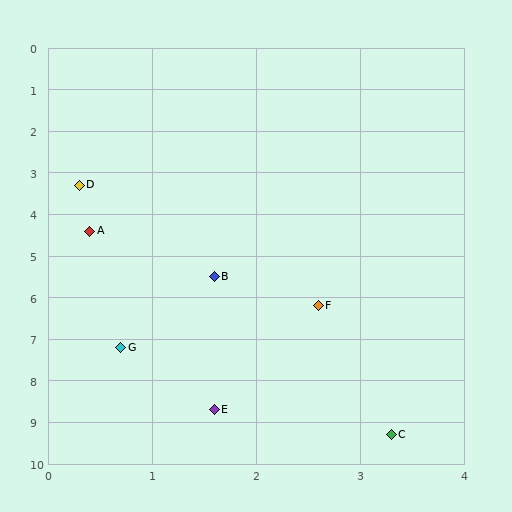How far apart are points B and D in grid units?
Points B and D are about 2.6 grid units apart.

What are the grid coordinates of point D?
Point D is at approximately (0.3, 3.3).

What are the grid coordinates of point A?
Point A is at approximately (0.4, 4.4).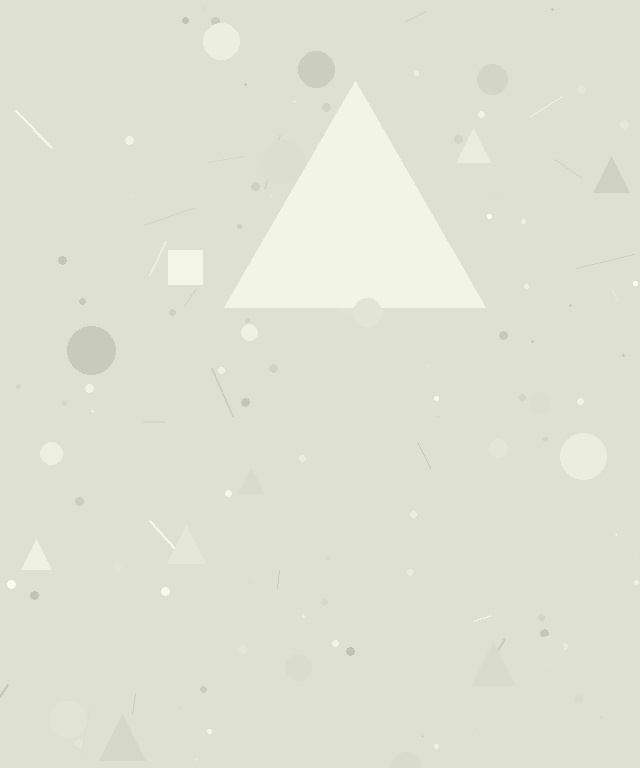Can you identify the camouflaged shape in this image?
The camouflaged shape is a triangle.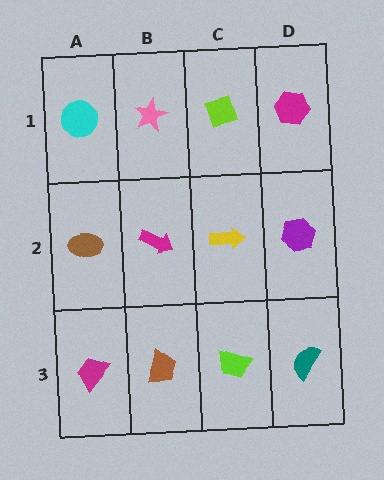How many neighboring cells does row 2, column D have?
3.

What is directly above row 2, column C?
A lime diamond.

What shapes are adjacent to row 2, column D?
A magenta hexagon (row 1, column D), a teal semicircle (row 3, column D), a yellow arrow (row 2, column C).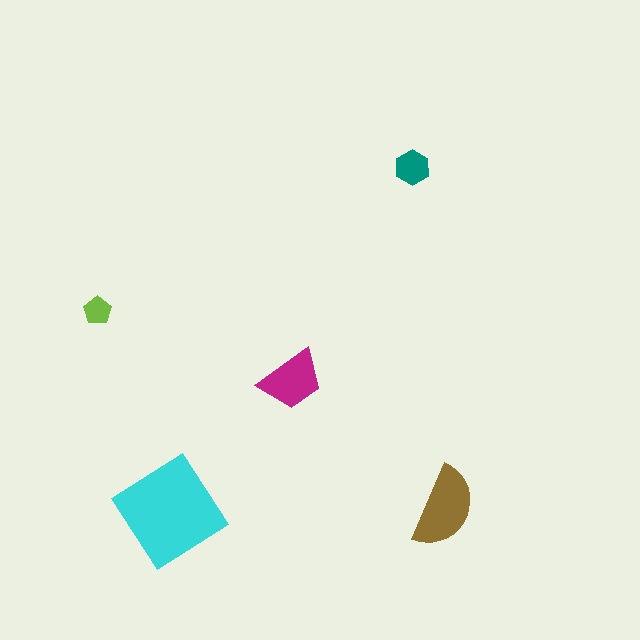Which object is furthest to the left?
The lime pentagon is leftmost.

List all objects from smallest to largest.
The lime pentagon, the teal hexagon, the magenta trapezoid, the brown semicircle, the cyan diamond.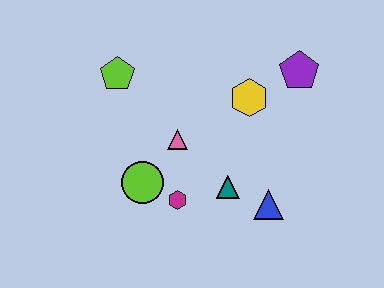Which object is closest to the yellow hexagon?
The purple pentagon is closest to the yellow hexagon.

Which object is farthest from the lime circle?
The purple pentagon is farthest from the lime circle.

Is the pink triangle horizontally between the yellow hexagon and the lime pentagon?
Yes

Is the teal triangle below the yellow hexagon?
Yes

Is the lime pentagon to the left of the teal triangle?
Yes